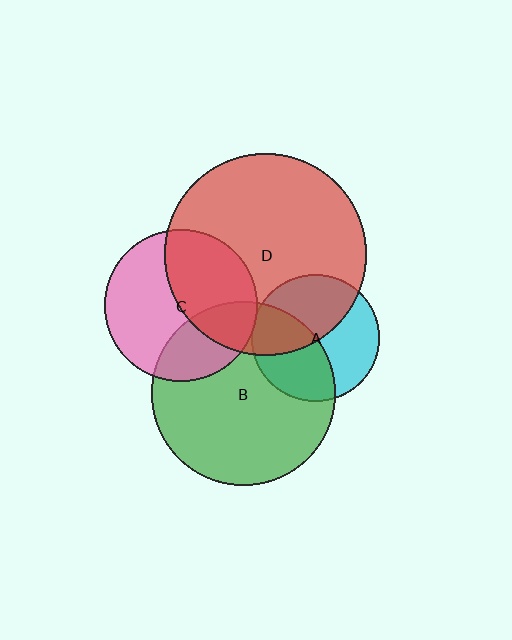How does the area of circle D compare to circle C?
Approximately 1.8 times.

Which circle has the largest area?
Circle D (red).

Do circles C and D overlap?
Yes.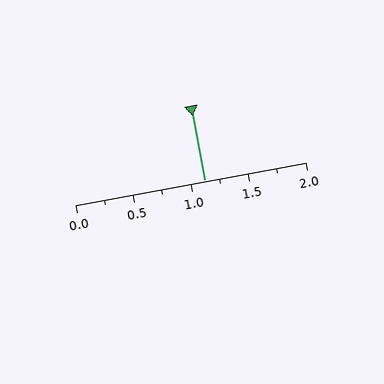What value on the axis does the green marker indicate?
The marker indicates approximately 1.12.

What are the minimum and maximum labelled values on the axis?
The axis runs from 0.0 to 2.0.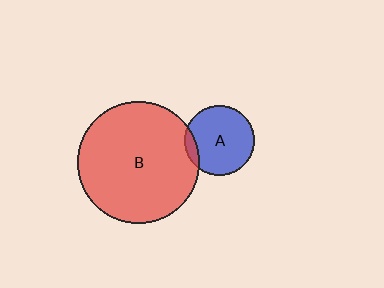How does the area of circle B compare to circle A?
Approximately 3.1 times.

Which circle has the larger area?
Circle B (red).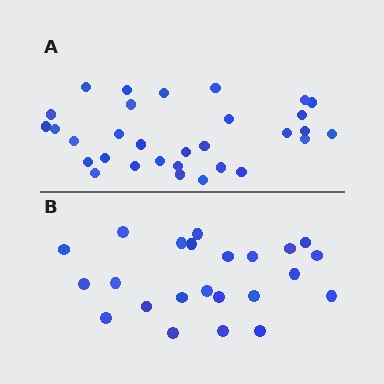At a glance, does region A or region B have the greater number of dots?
Region A (the top region) has more dots.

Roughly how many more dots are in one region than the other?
Region A has roughly 8 or so more dots than region B.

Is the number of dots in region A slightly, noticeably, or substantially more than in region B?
Region A has noticeably more, but not dramatically so. The ratio is roughly 1.3 to 1.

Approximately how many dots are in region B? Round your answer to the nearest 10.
About 20 dots. (The exact count is 23, which rounds to 20.)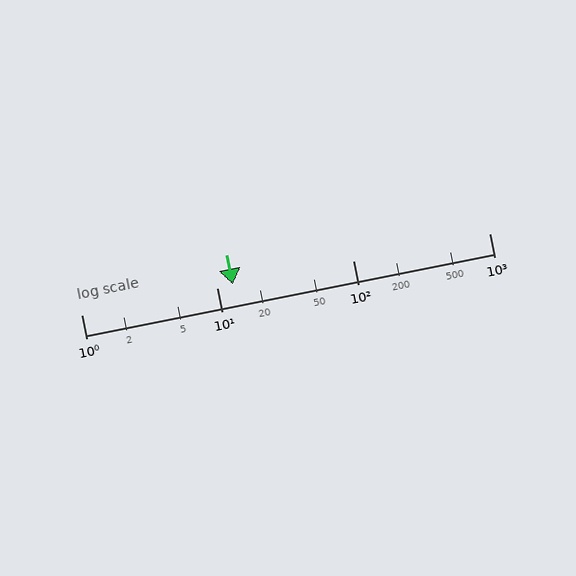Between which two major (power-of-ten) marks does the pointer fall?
The pointer is between 10 and 100.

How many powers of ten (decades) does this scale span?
The scale spans 3 decades, from 1 to 1000.